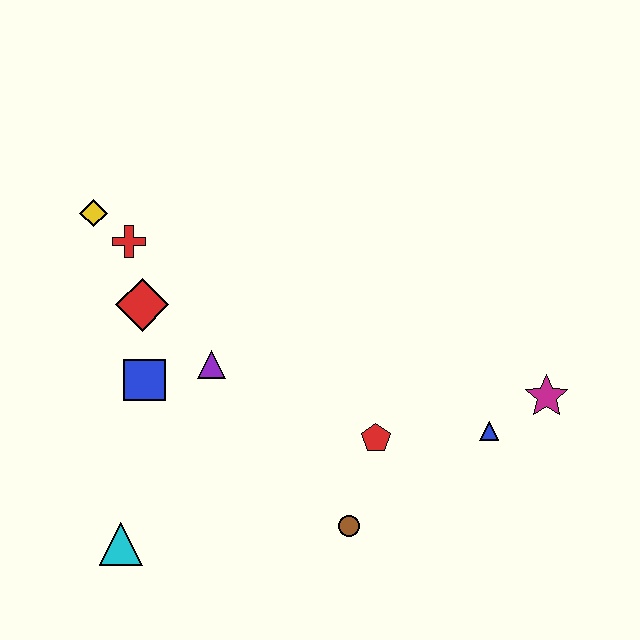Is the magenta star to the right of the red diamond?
Yes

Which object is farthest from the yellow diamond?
The magenta star is farthest from the yellow diamond.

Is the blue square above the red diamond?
No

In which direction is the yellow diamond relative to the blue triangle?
The yellow diamond is to the left of the blue triangle.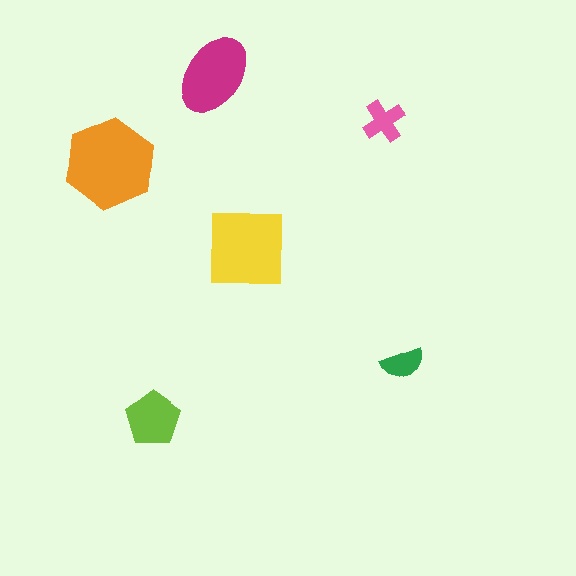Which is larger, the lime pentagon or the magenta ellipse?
The magenta ellipse.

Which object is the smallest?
The green semicircle.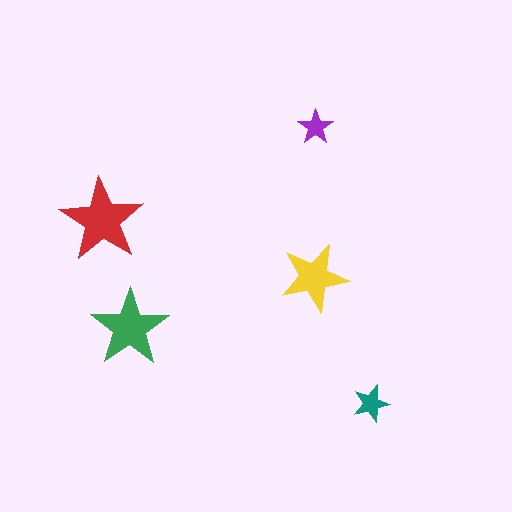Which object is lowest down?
The teal star is bottommost.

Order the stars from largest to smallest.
the red one, the green one, the yellow one, the teal one, the purple one.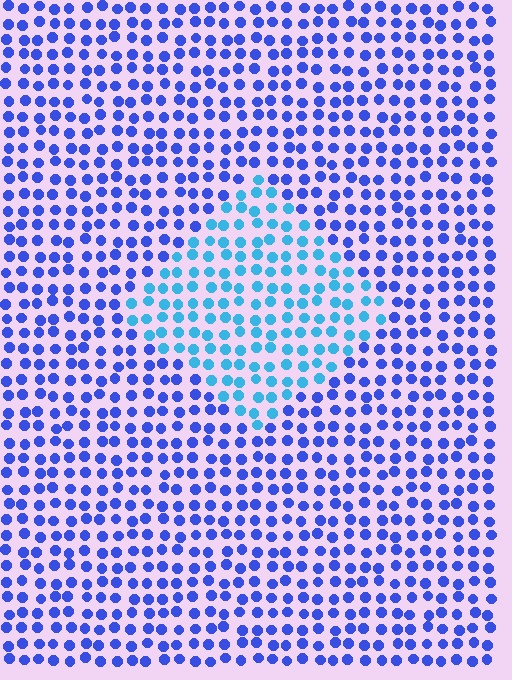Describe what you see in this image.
The image is filled with small blue elements in a uniform arrangement. A diamond-shaped region is visible where the elements are tinted to a slightly different hue, forming a subtle color boundary.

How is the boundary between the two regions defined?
The boundary is defined purely by a slight shift in hue (about 36 degrees). Spacing, size, and orientation are identical on both sides.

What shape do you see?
I see a diamond.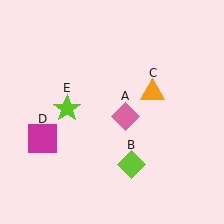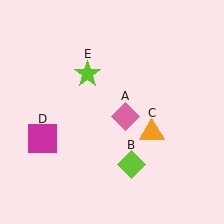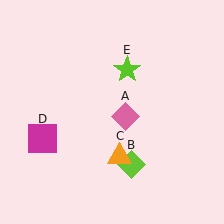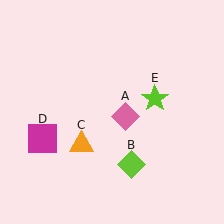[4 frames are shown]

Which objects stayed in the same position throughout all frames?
Pink diamond (object A) and lime diamond (object B) and magenta square (object D) remained stationary.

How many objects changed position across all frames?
2 objects changed position: orange triangle (object C), lime star (object E).